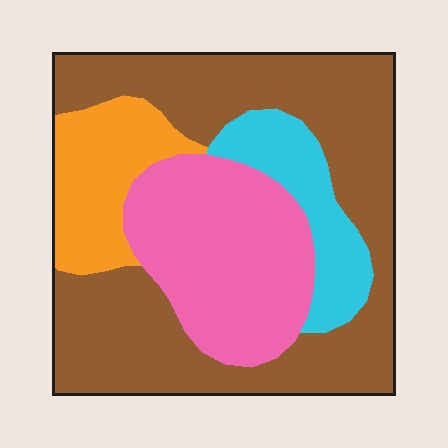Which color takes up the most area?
Brown, at roughly 50%.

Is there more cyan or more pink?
Pink.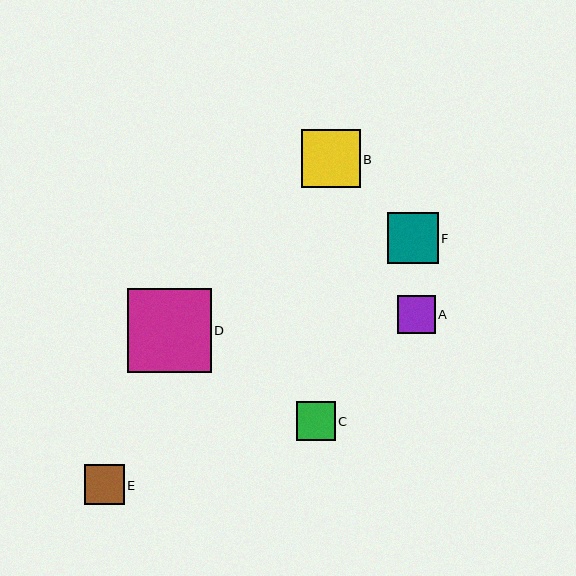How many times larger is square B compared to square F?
Square B is approximately 1.1 times the size of square F.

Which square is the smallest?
Square A is the smallest with a size of approximately 38 pixels.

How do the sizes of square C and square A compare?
Square C and square A are approximately the same size.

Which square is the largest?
Square D is the largest with a size of approximately 83 pixels.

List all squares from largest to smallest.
From largest to smallest: D, B, F, E, C, A.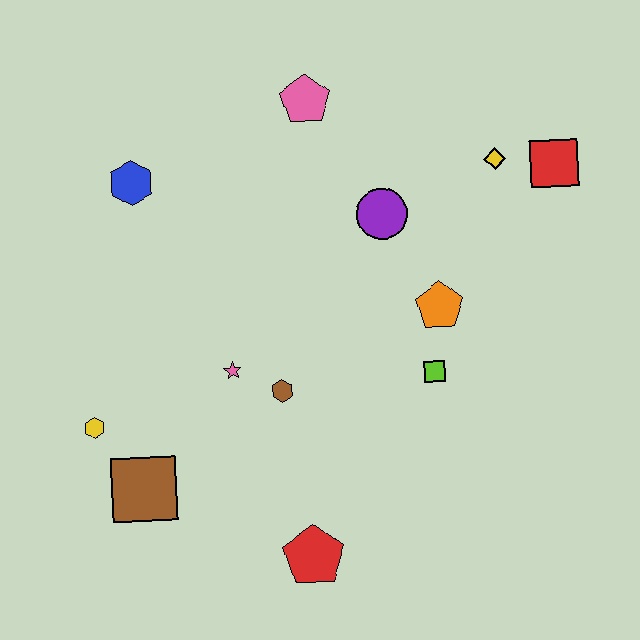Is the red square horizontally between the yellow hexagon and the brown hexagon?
No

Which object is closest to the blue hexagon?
The pink pentagon is closest to the blue hexagon.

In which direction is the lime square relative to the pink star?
The lime square is to the right of the pink star.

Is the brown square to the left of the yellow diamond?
Yes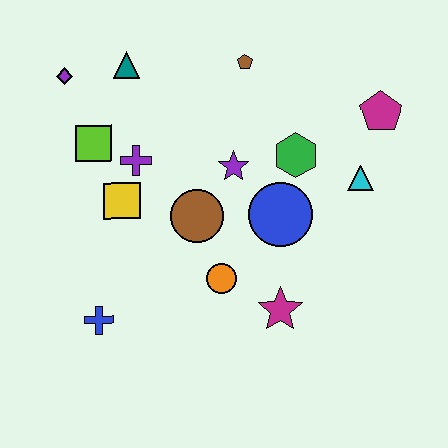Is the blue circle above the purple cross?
No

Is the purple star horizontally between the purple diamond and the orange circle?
No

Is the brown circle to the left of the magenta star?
Yes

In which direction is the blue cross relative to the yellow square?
The blue cross is below the yellow square.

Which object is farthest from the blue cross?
The magenta pentagon is farthest from the blue cross.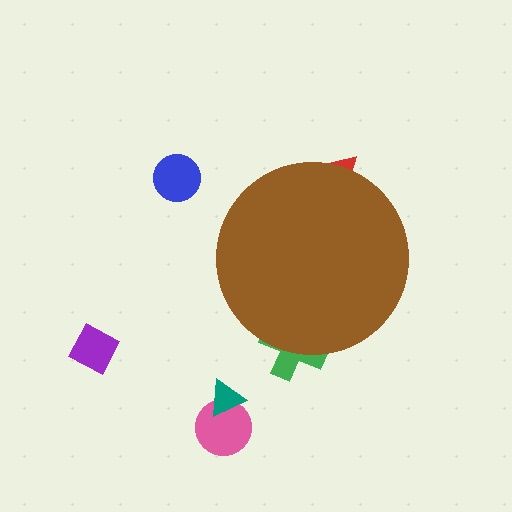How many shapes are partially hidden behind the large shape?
2 shapes are partially hidden.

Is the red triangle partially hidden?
Yes, the red triangle is partially hidden behind the brown circle.